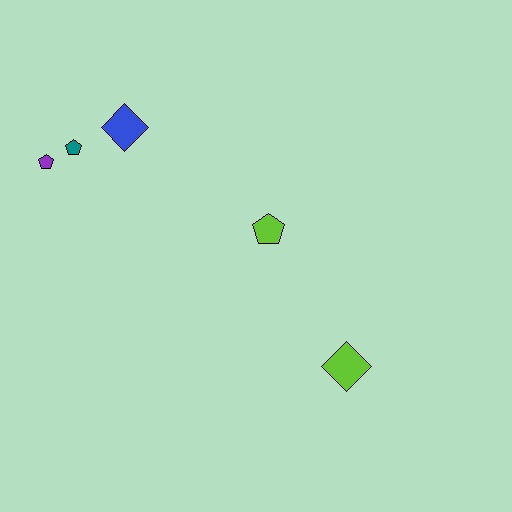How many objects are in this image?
There are 5 objects.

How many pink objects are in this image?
There are no pink objects.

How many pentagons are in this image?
There are 3 pentagons.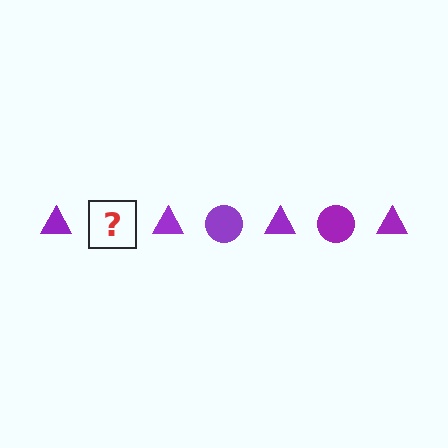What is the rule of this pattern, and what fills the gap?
The rule is that the pattern cycles through triangle, circle shapes in purple. The gap should be filled with a purple circle.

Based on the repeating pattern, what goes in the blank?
The blank should be a purple circle.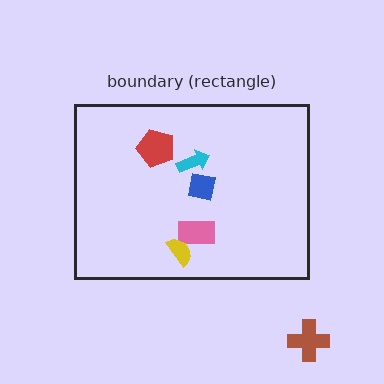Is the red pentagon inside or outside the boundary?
Inside.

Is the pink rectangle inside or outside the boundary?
Inside.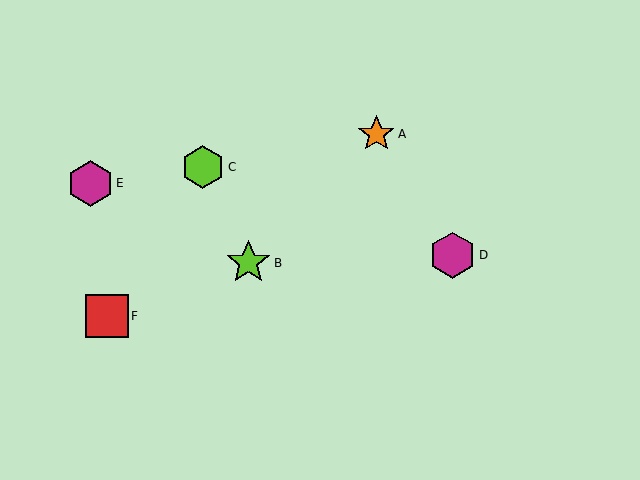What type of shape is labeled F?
Shape F is a red square.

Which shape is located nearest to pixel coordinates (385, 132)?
The orange star (labeled A) at (376, 134) is nearest to that location.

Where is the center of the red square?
The center of the red square is at (107, 316).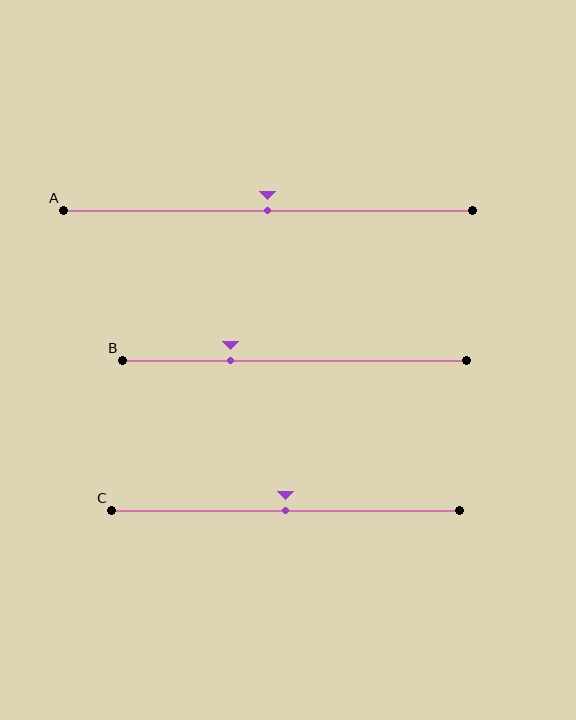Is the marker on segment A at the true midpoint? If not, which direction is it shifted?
Yes, the marker on segment A is at the true midpoint.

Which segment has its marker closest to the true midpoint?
Segment A has its marker closest to the true midpoint.